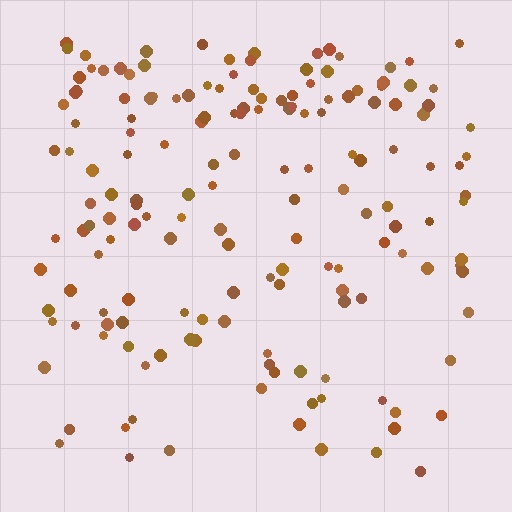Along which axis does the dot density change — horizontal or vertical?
Vertical.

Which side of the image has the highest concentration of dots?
The top.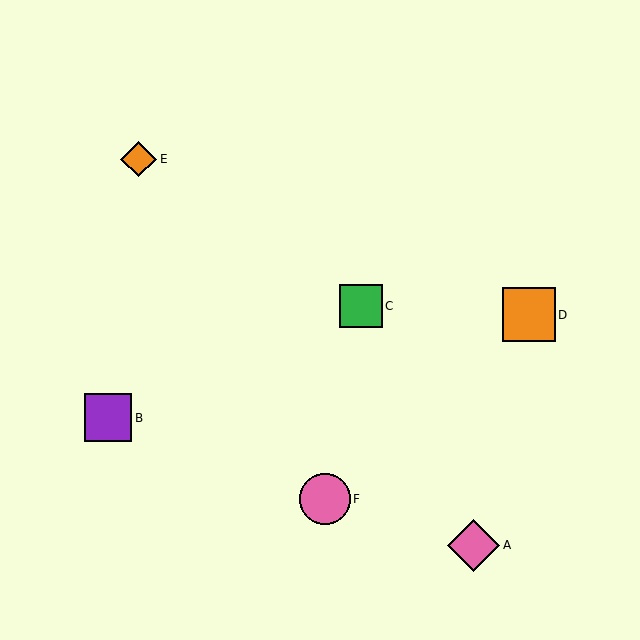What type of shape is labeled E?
Shape E is an orange diamond.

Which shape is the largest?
The orange square (labeled D) is the largest.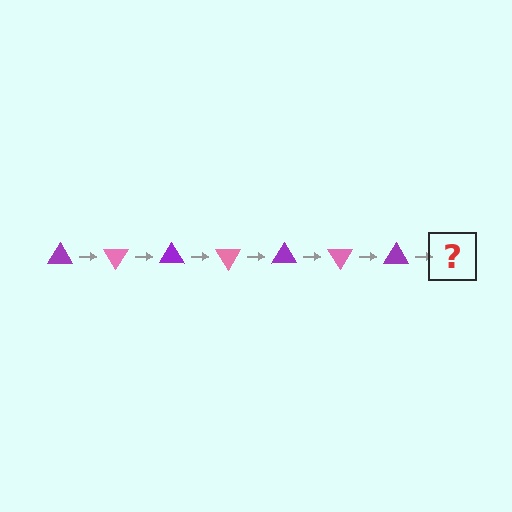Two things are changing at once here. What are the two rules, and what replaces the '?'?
The two rules are that it rotates 60 degrees each step and the color cycles through purple and pink. The '?' should be a pink triangle, rotated 420 degrees from the start.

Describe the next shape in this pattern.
It should be a pink triangle, rotated 420 degrees from the start.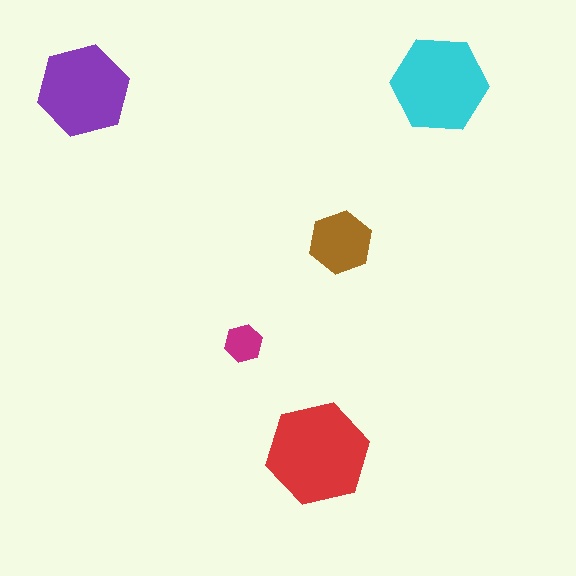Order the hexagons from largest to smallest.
the red one, the cyan one, the purple one, the brown one, the magenta one.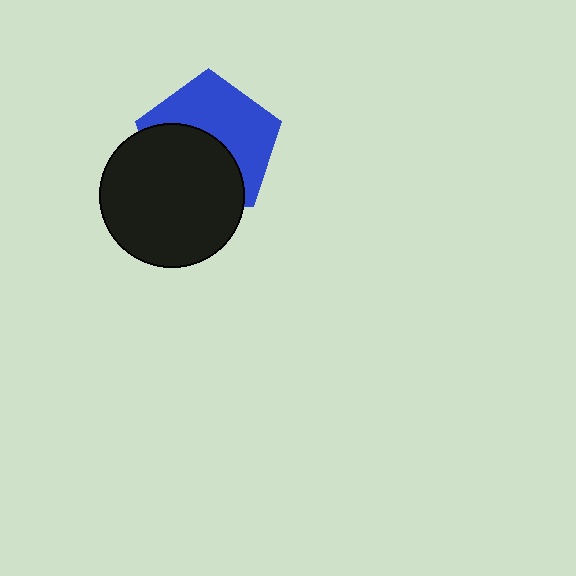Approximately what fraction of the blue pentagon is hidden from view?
Roughly 48% of the blue pentagon is hidden behind the black circle.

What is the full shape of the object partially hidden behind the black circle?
The partially hidden object is a blue pentagon.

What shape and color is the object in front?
The object in front is a black circle.